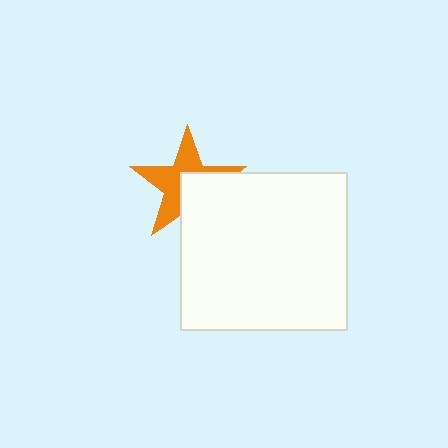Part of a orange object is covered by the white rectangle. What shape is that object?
It is a star.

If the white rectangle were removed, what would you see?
You would see the complete orange star.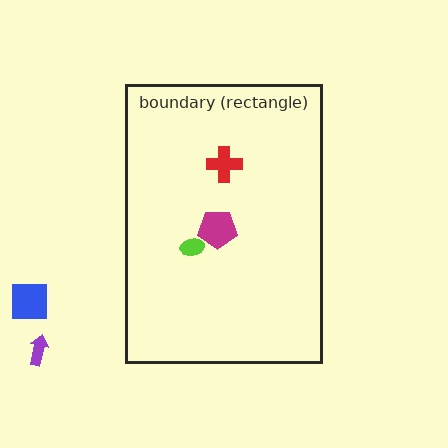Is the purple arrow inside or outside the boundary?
Outside.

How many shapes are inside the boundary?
3 inside, 2 outside.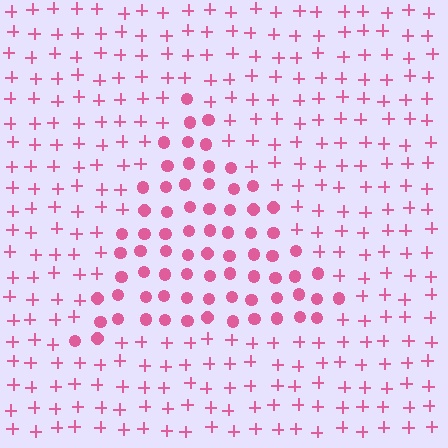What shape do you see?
I see a triangle.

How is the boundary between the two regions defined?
The boundary is defined by a change in element shape: circles inside vs. plus signs outside. All elements share the same color and spacing.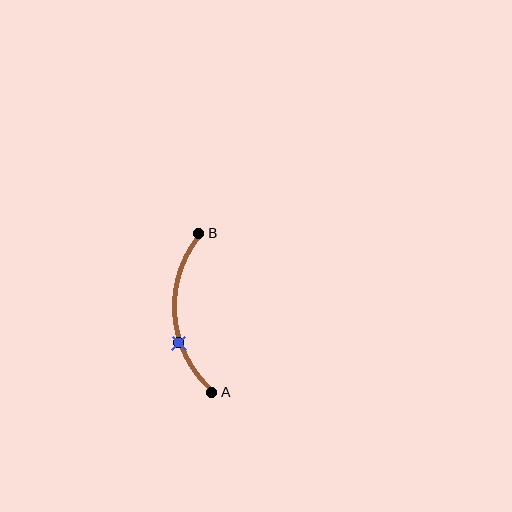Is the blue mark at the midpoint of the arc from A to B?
No. The blue mark lies on the arc but is closer to endpoint A. The arc midpoint would be at the point on the curve equidistant along the arc from both A and B.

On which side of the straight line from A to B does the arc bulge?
The arc bulges to the left of the straight line connecting A and B.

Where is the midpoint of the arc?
The arc midpoint is the point on the curve farthest from the straight line joining A and B. It sits to the left of that line.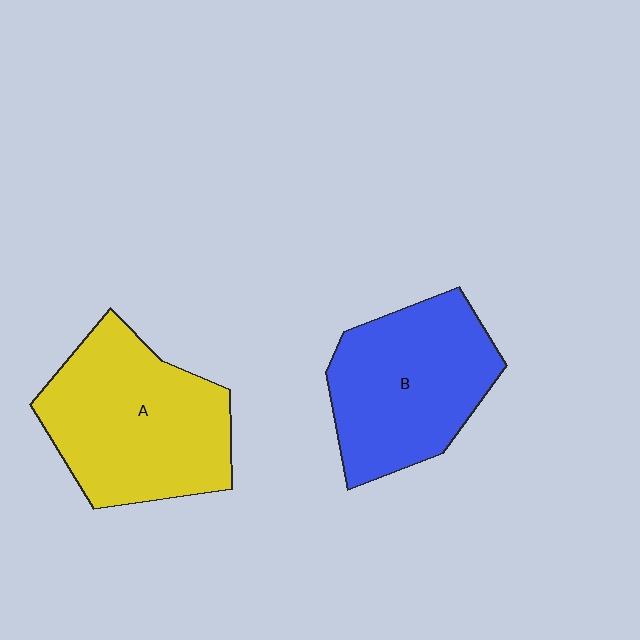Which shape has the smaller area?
Shape B (blue).